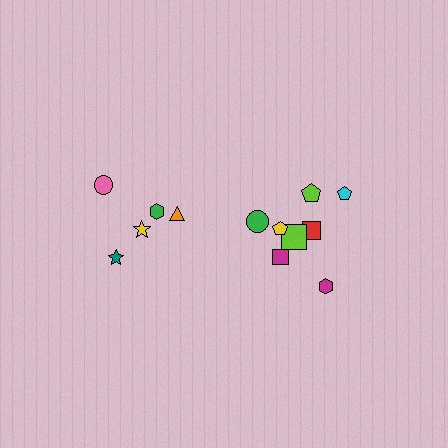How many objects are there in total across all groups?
There are 13 objects.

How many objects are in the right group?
There are 8 objects.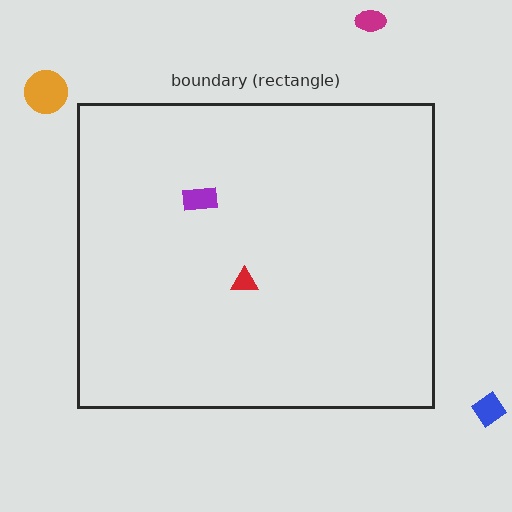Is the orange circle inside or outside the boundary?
Outside.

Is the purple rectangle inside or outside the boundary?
Inside.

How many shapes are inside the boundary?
2 inside, 3 outside.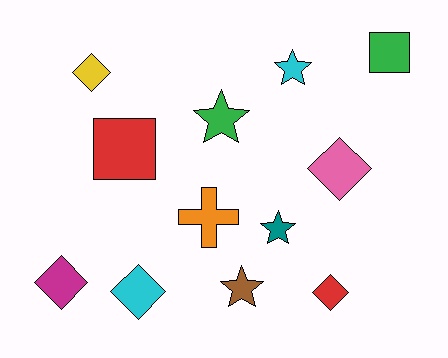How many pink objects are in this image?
There is 1 pink object.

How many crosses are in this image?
There is 1 cross.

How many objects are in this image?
There are 12 objects.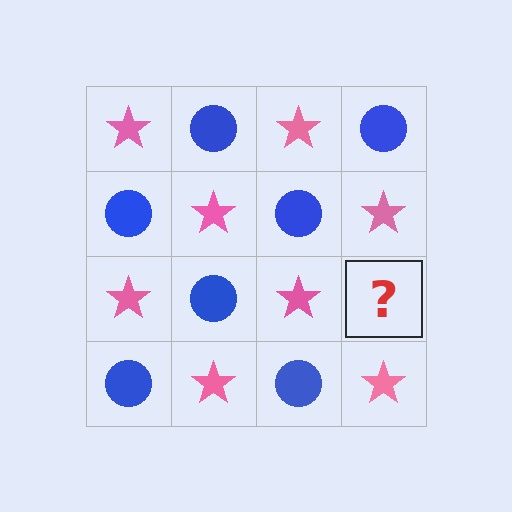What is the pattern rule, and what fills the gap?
The rule is that it alternates pink star and blue circle in a checkerboard pattern. The gap should be filled with a blue circle.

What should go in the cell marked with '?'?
The missing cell should contain a blue circle.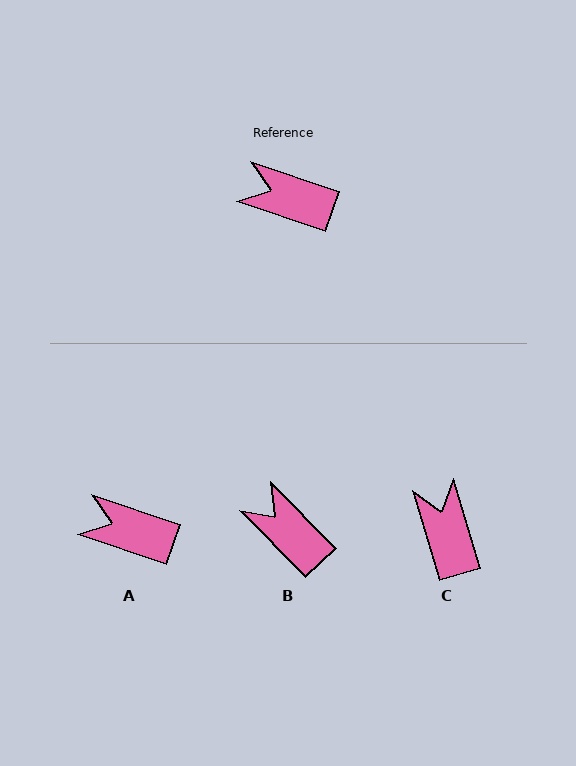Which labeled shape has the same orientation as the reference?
A.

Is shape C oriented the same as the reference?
No, it is off by about 54 degrees.